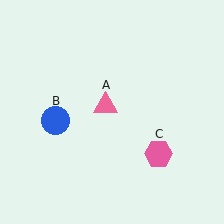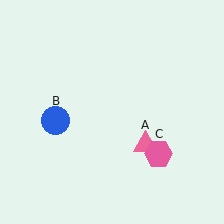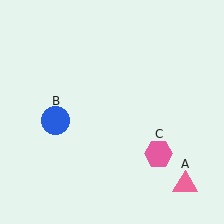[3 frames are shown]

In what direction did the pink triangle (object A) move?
The pink triangle (object A) moved down and to the right.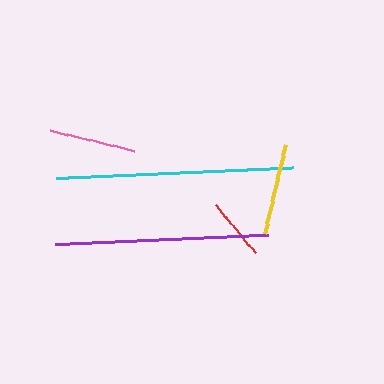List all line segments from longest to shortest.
From longest to shortest: cyan, purple, yellow, pink, red.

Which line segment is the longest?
The cyan line is the longest at approximately 238 pixels.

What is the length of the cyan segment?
The cyan segment is approximately 238 pixels long.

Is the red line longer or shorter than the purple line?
The purple line is longer than the red line.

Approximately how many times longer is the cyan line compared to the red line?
The cyan line is approximately 3.8 times the length of the red line.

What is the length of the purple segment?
The purple segment is approximately 213 pixels long.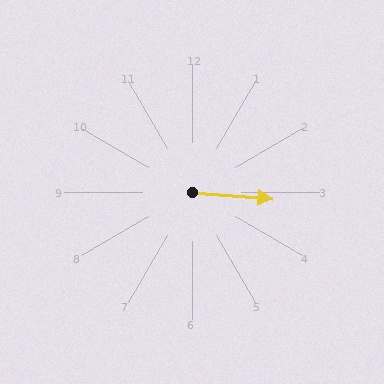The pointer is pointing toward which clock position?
Roughly 3 o'clock.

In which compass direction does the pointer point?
East.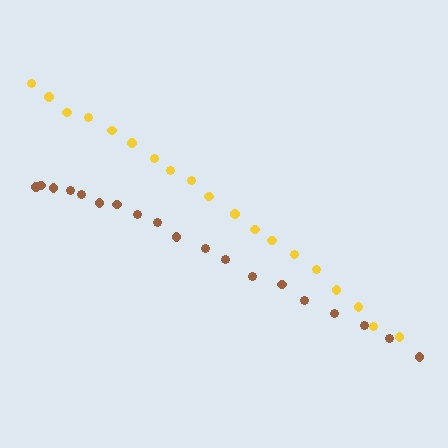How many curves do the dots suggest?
There are 2 distinct paths.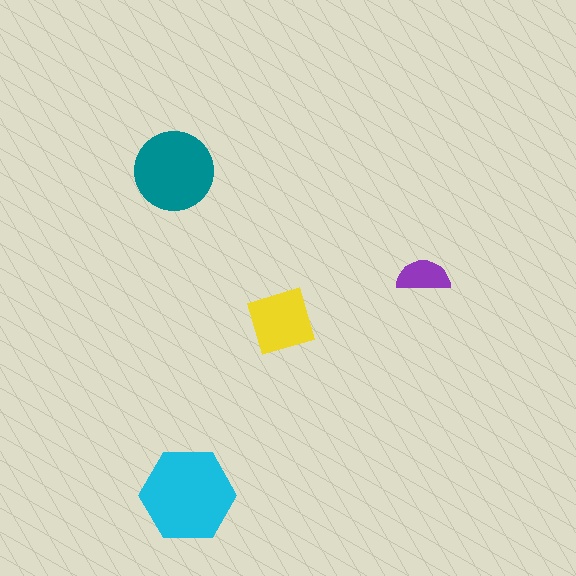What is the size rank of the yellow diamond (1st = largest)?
3rd.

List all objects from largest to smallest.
The cyan hexagon, the teal circle, the yellow diamond, the purple semicircle.